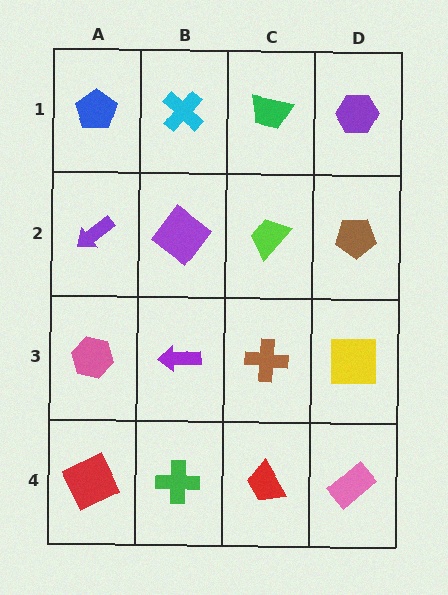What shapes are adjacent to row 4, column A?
A pink hexagon (row 3, column A), a green cross (row 4, column B).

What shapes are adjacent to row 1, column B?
A purple diamond (row 2, column B), a blue pentagon (row 1, column A), a green trapezoid (row 1, column C).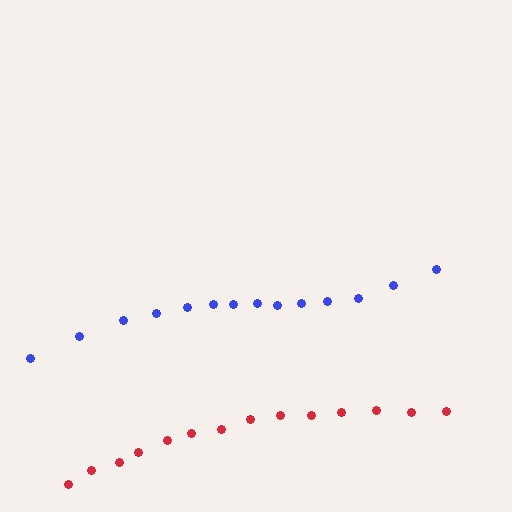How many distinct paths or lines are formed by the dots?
There are 2 distinct paths.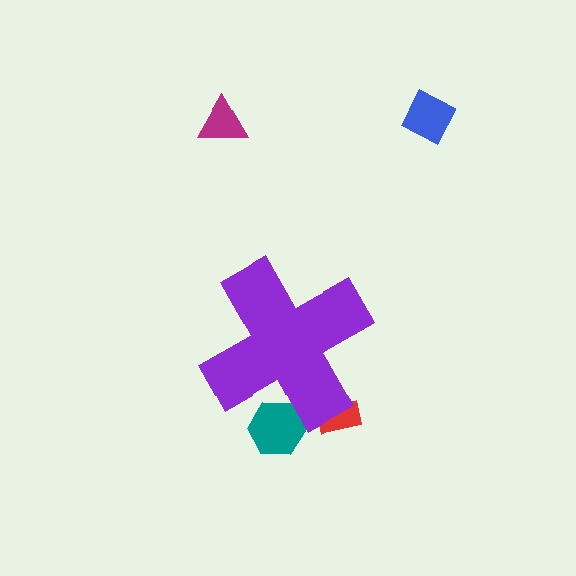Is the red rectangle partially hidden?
Yes, the red rectangle is partially hidden behind the purple cross.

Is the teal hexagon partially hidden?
Yes, the teal hexagon is partially hidden behind the purple cross.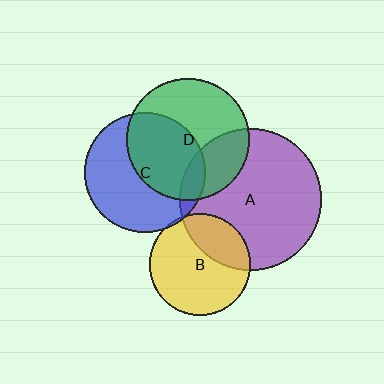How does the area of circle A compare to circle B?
Approximately 2.0 times.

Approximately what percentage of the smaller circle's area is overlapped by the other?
Approximately 45%.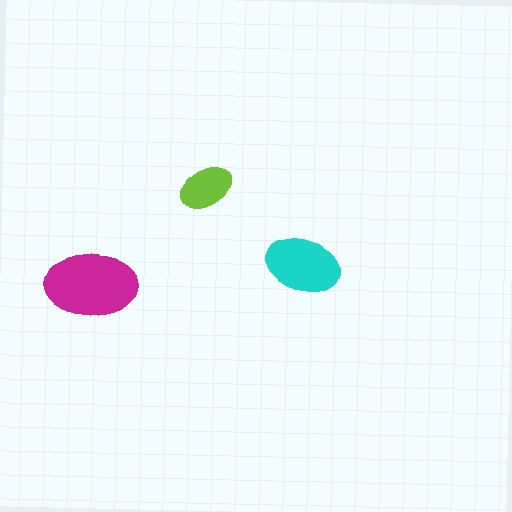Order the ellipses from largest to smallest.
the magenta one, the cyan one, the lime one.